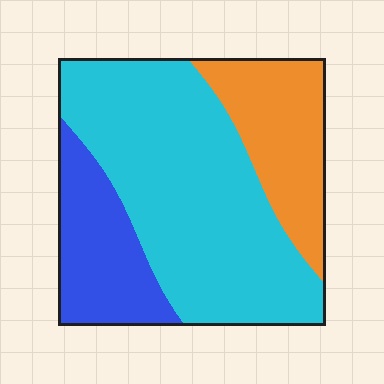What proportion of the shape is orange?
Orange takes up between a sixth and a third of the shape.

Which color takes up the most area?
Cyan, at roughly 60%.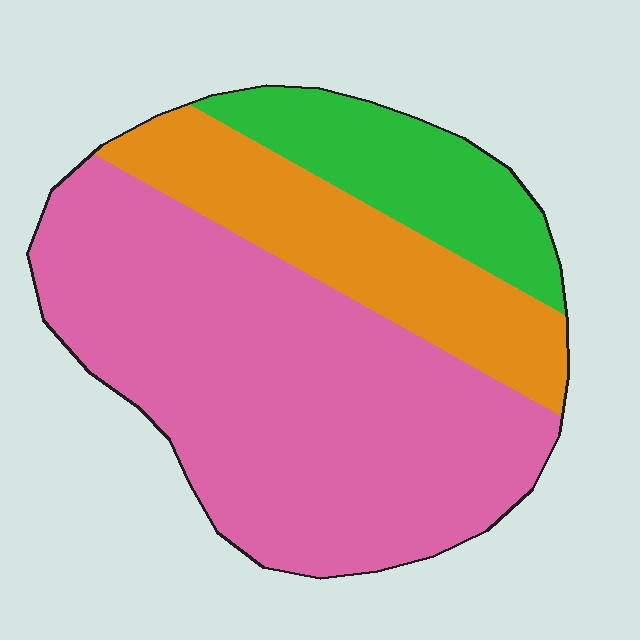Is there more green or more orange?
Orange.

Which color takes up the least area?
Green, at roughly 15%.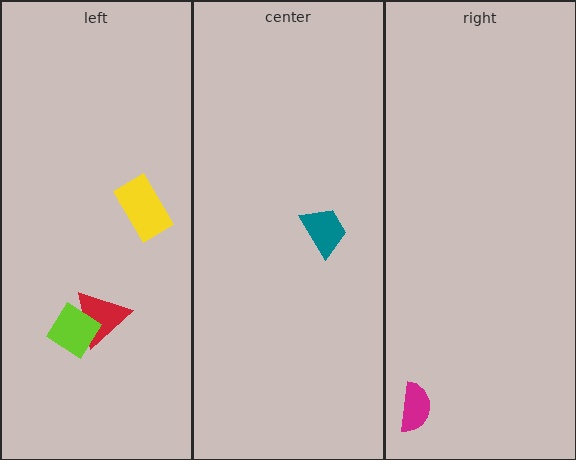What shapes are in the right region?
The magenta semicircle.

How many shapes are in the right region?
1.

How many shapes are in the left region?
3.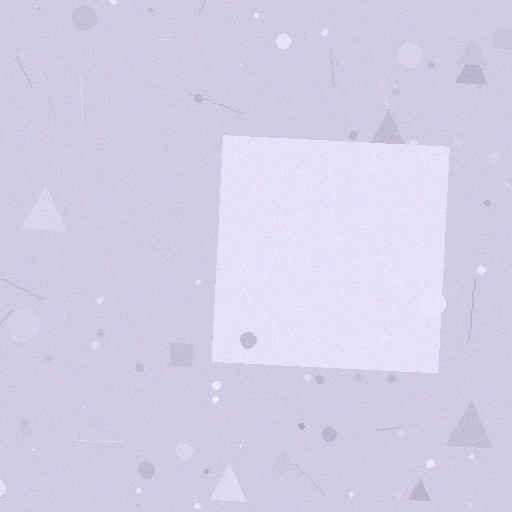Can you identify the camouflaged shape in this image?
The camouflaged shape is a square.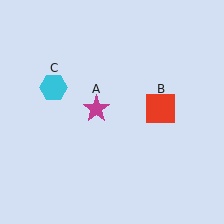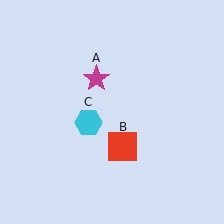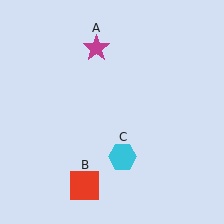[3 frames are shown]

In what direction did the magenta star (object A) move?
The magenta star (object A) moved up.